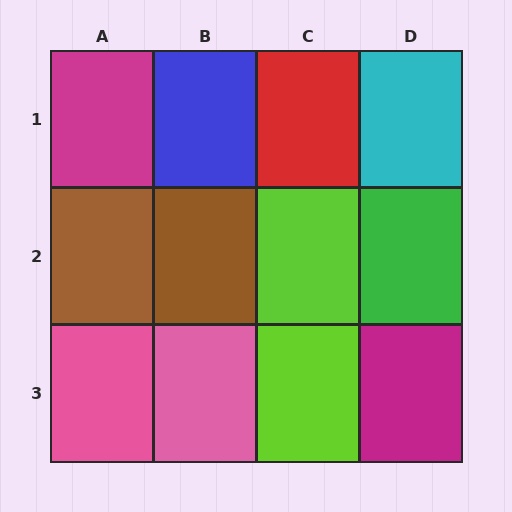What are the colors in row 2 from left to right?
Brown, brown, lime, green.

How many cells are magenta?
2 cells are magenta.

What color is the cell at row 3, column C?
Lime.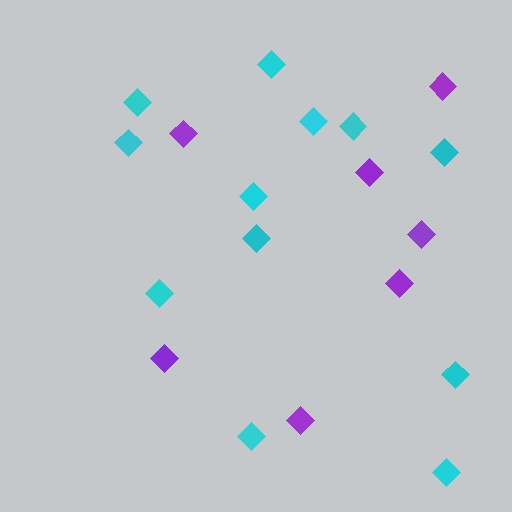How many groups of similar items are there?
There are 2 groups: one group of purple diamonds (7) and one group of cyan diamonds (12).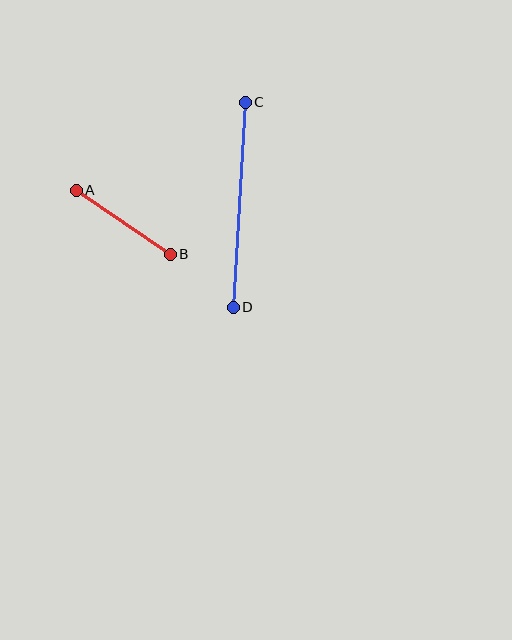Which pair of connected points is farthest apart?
Points C and D are farthest apart.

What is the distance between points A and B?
The distance is approximately 114 pixels.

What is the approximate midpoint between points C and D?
The midpoint is at approximately (239, 205) pixels.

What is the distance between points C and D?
The distance is approximately 205 pixels.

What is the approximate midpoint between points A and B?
The midpoint is at approximately (123, 222) pixels.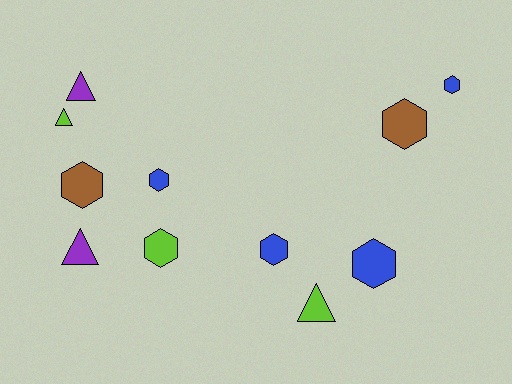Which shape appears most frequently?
Hexagon, with 7 objects.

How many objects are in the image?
There are 11 objects.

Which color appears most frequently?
Blue, with 4 objects.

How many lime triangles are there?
There are 2 lime triangles.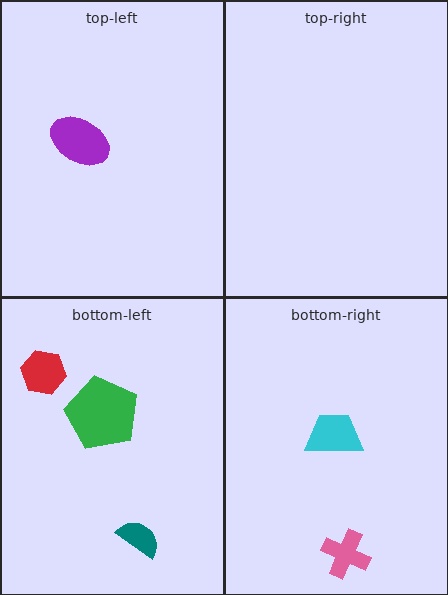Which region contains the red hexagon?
The bottom-left region.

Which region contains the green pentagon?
The bottom-left region.